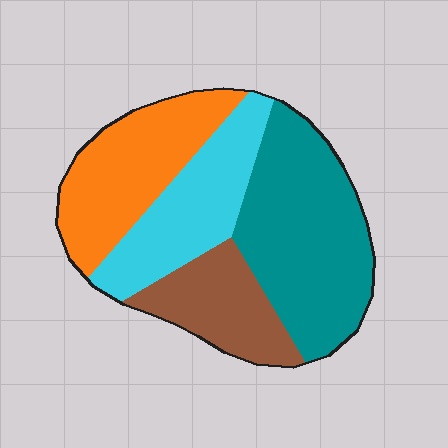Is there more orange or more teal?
Teal.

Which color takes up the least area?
Brown, at roughly 15%.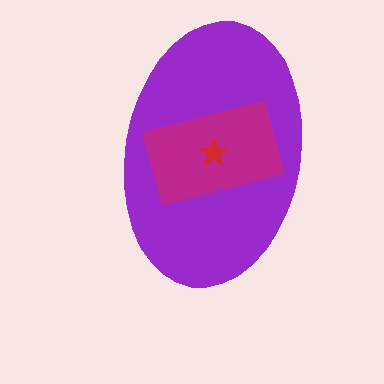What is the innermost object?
The red star.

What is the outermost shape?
The purple ellipse.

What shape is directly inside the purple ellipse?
The magenta rectangle.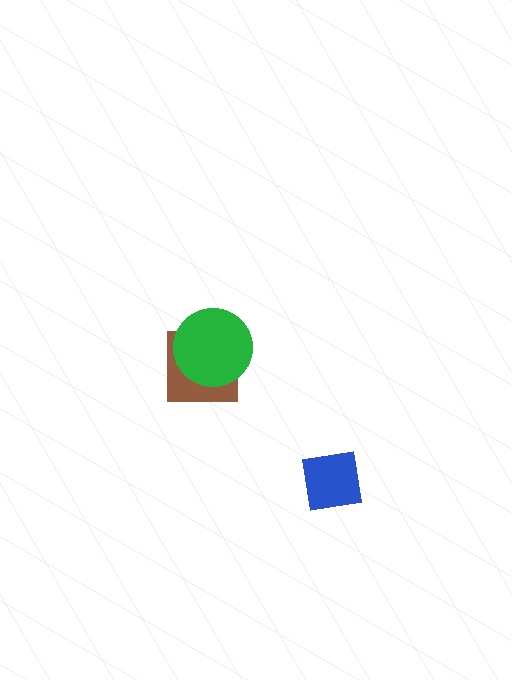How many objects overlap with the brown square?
1 object overlaps with the brown square.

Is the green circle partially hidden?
No, no other shape covers it.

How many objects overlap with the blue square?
0 objects overlap with the blue square.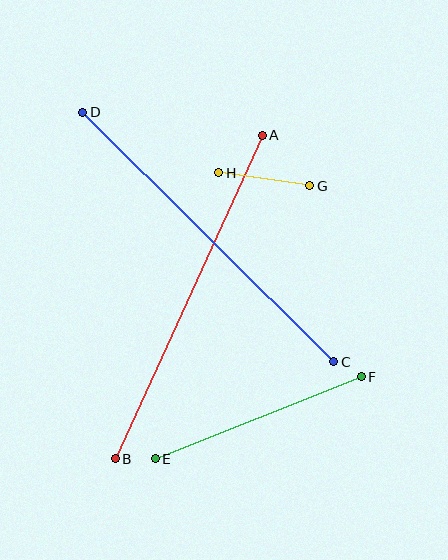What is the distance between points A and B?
The distance is approximately 355 pixels.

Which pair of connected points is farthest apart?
Points A and B are farthest apart.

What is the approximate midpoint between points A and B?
The midpoint is at approximately (189, 297) pixels.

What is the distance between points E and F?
The distance is approximately 222 pixels.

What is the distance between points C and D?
The distance is approximately 354 pixels.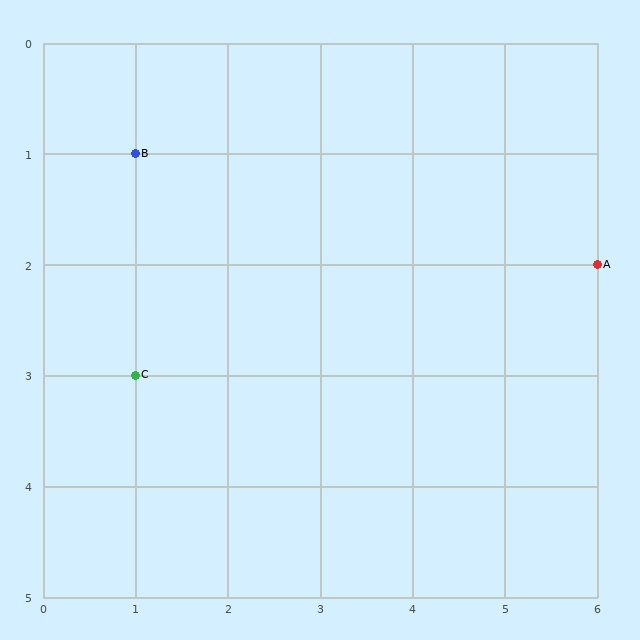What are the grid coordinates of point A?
Point A is at grid coordinates (6, 2).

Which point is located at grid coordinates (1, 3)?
Point C is at (1, 3).